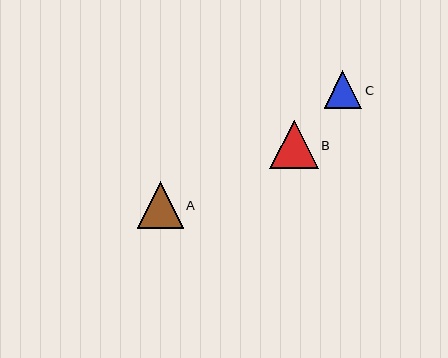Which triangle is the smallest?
Triangle C is the smallest with a size of approximately 38 pixels.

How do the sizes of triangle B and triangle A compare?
Triangle B and triangle A are approximately the same size.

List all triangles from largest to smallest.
From largest to smallest: B, A, C.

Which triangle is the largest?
Triangle B is the largest with a size of approximately 48 pixels.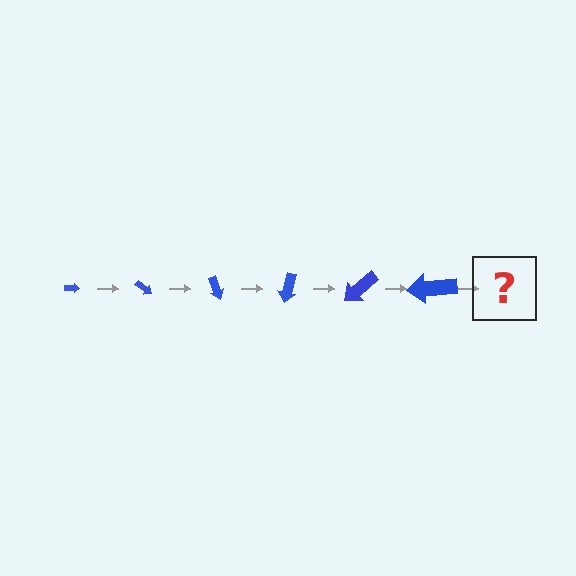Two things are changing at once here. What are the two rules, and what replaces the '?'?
The two rules are that the arrow grows larger each step and it rotates 35 degrees each step. The '?' should be an arrow, larger than the previous one and rotated 210 degrees from the start.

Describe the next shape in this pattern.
It should be an arrow, larger than the previous one and rotated 210 degrees from the start.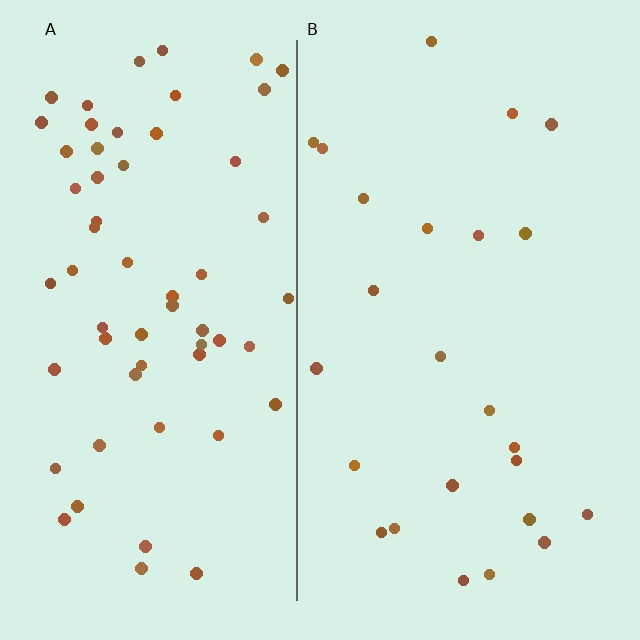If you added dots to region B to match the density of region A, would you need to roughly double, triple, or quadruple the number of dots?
Approximately double.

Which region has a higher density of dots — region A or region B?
A (the left).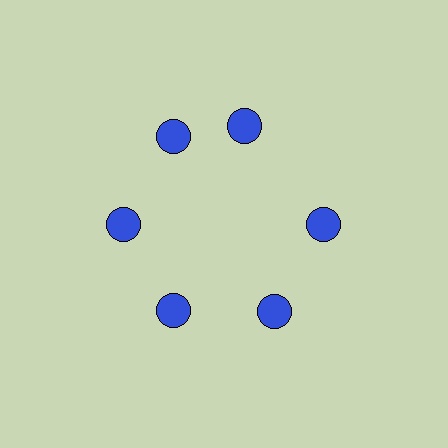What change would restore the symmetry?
The symmetry would be restored by rotating it back into even spacing with its neighbors so that all 6 circles sit at equal angles and equal distance from the center.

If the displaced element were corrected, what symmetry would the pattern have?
It would have 6-fold rotational symmetry — the pattern would map onto itself every 60 degrees.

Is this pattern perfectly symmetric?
No. The 6 blue circles are arranged in a ring, but one element near the 1 o'clock position is rotated out of alignment along the ring, breaking the 6-fold rotational symmetry.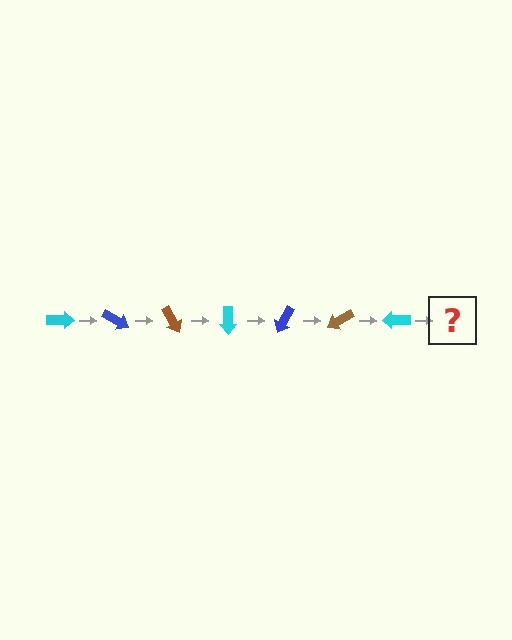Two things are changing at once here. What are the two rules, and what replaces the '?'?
The two rules are that it rotates 30 degrees each step and the color cycles through cyan, blue, and brown. The '?' should be a blue arrow, rotated 210 degrees from the start.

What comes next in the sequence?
The next element should be a blue arrow, rotated 210 degrees from the start.